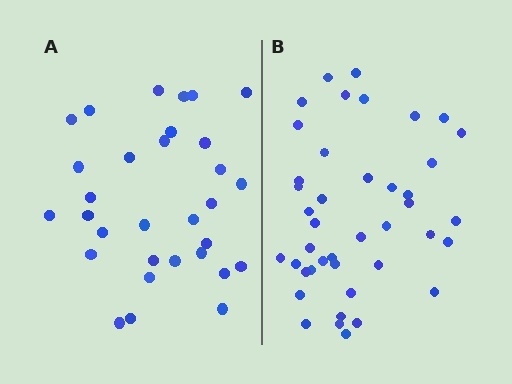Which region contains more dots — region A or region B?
Region B (the right region) has more dots.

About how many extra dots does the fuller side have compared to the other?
Region B has roughly 12 or so more dots than region A.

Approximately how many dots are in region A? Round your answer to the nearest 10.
About 30 dots. (The exact count is 31, which rounds to 30.)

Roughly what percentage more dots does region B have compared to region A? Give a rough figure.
About 35% more.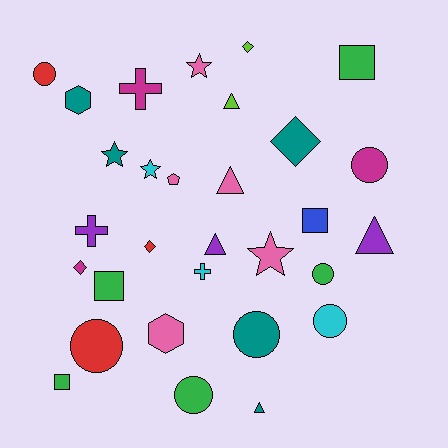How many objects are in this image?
There are 30 objects.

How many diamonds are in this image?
There are 4 diamonds.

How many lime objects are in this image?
There are 2 lime objects.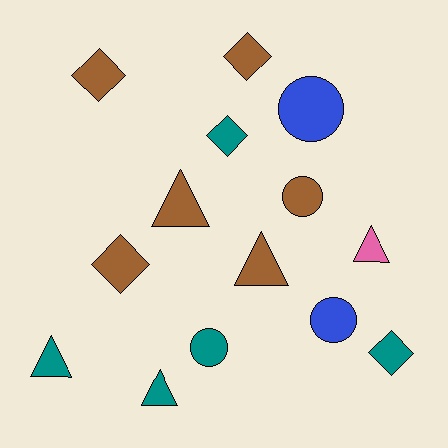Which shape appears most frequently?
Triangle, with 5 objects.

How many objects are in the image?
There are 14 objects.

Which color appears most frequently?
Brown, with 6 objects.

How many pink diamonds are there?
There are no pink diamonds.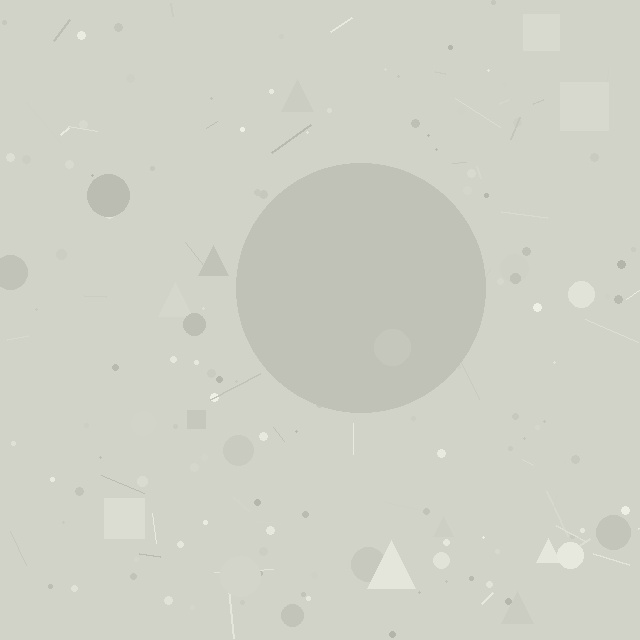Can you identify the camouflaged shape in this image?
The camouflaged shape is a circle.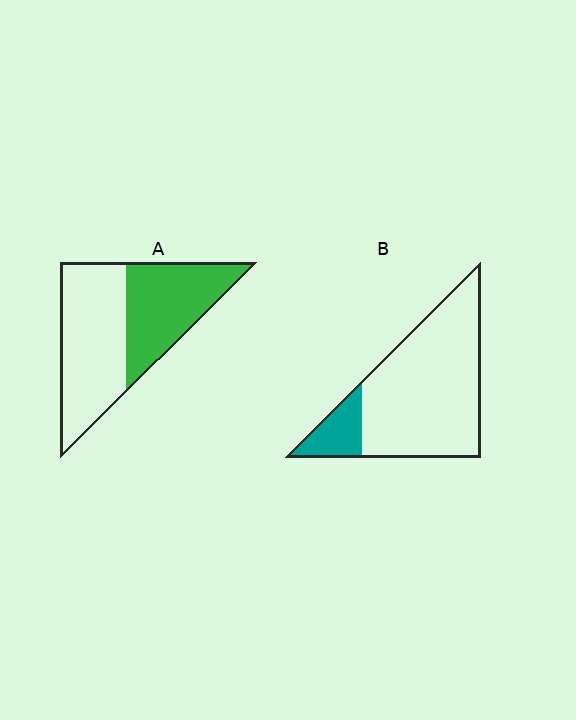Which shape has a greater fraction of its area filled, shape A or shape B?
Shape A.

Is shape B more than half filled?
No.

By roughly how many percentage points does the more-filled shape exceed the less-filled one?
By roughly 30 percentage points (A over B).